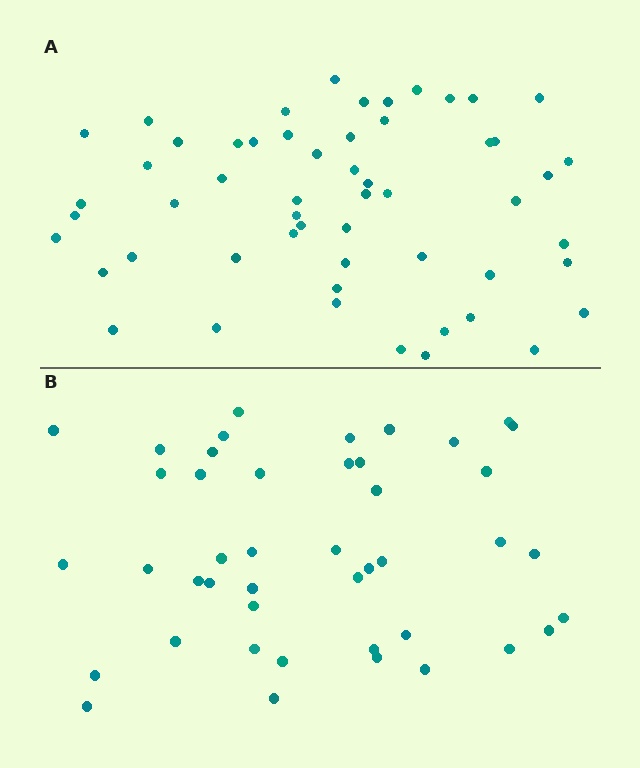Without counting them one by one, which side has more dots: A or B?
Region A (the top region) has more dots.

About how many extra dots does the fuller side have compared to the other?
Region A has roughly 12 or so more dots than region B.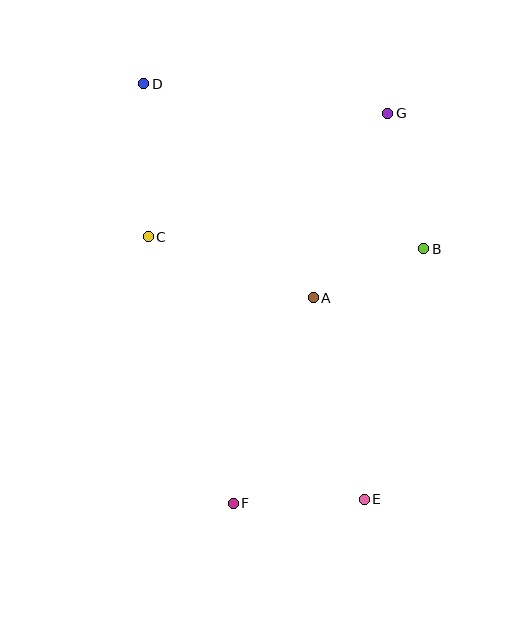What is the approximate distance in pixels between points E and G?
The distance between E and G is approximately 387 pixels.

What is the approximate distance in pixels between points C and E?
The distance between C and E is approximately 340 pixels.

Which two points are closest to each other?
Points A and B are closest to each other.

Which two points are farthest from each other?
Points D and E are farthest from each other.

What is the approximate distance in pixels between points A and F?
The distance between A and F is approximately 220 pixels.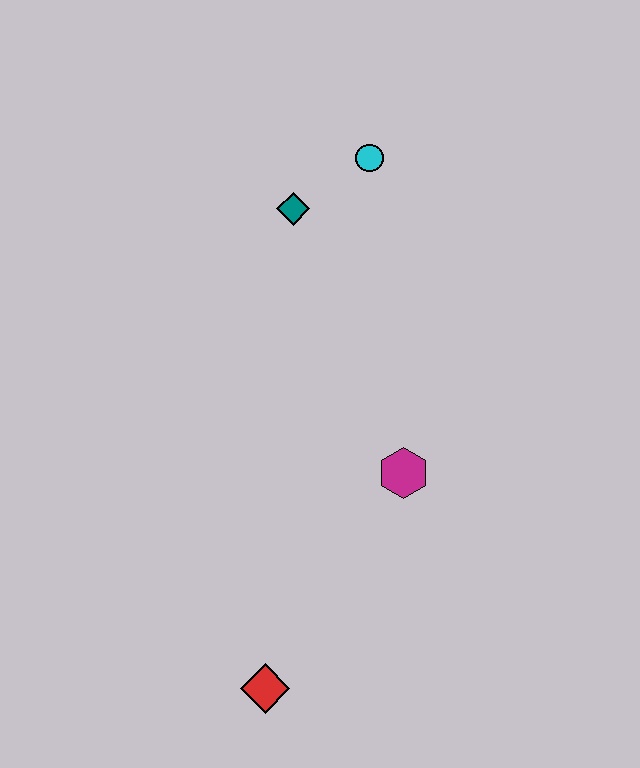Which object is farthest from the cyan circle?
The red diamond is farthest from the cyan circle.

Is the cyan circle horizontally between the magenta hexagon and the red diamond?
Yes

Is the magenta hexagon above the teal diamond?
No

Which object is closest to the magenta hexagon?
The red diamond is closest to the magenta hexagon.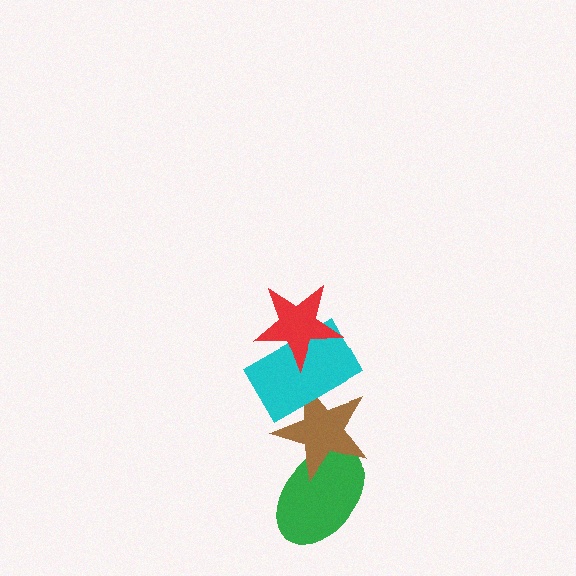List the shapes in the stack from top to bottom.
From top to bottom: the red star, the cyan rectangle, the brown star, the green ellipse.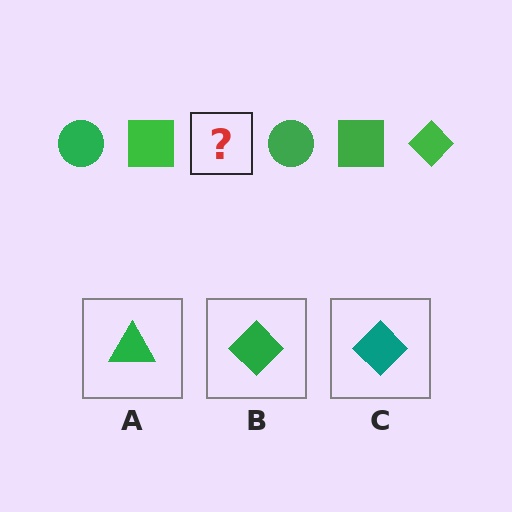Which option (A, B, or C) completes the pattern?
B.